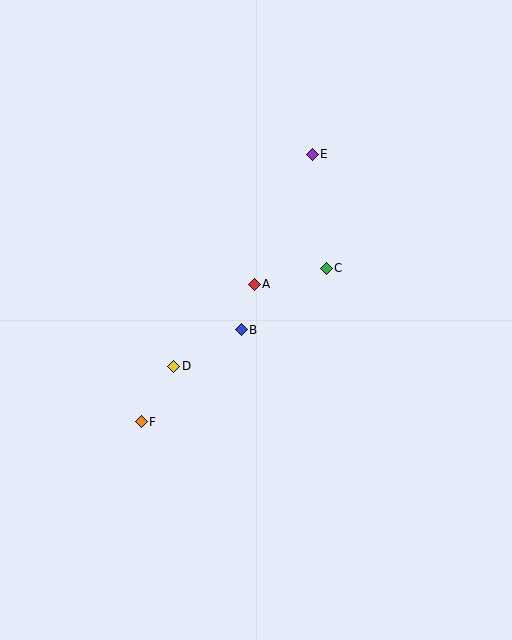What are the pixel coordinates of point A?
Point A is at (254, 284).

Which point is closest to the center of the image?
Point B at (241, 330) is closest to the center.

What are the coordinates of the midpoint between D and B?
The midpoint between D and B is at (207, 348).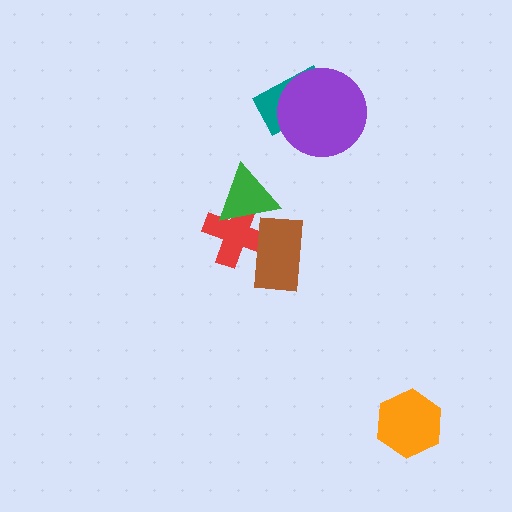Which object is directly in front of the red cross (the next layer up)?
The brown rectangle is directly in front of the red cross.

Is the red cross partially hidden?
Yes, it is partially covered by another shape.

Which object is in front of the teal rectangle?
The purple circle is in front of the teal rectangle.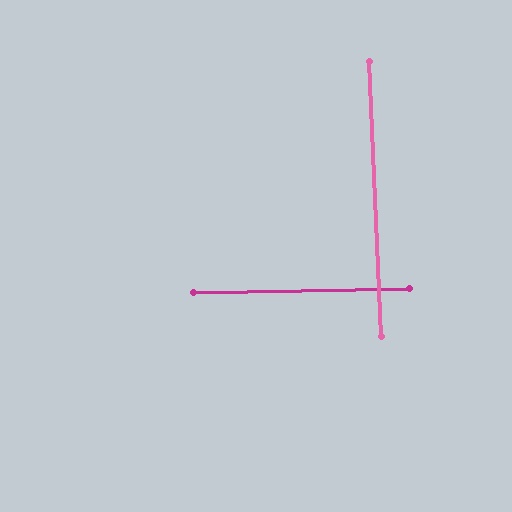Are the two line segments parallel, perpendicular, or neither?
Perpendicular — they meet at approximately 89°.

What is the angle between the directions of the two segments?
Approximately 89 degrees.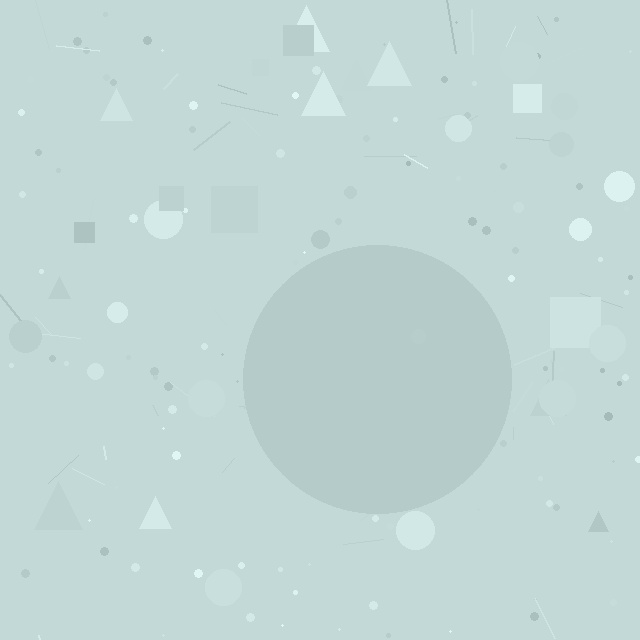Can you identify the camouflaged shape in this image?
The camouflaged shape is a circle.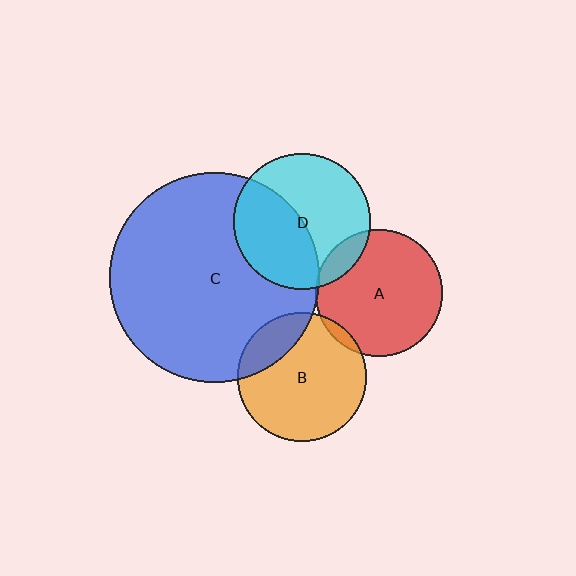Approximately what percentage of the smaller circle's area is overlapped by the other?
Approximately 5%.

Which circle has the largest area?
Circle C (blue).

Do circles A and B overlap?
Yes.